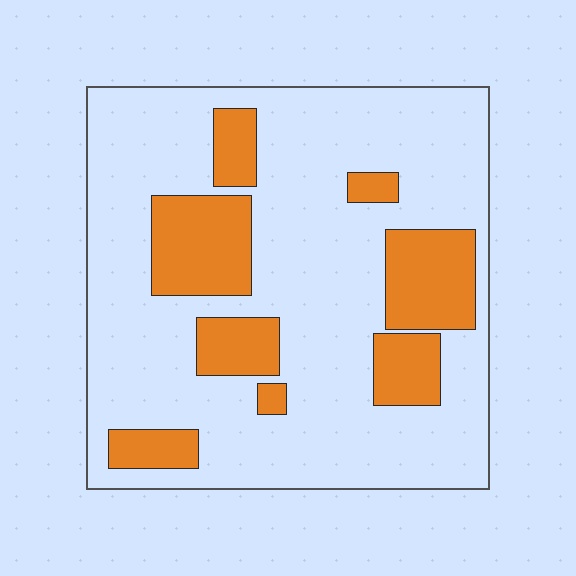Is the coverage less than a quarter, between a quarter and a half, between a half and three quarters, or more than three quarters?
Less than a quarter.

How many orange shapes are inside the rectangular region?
8.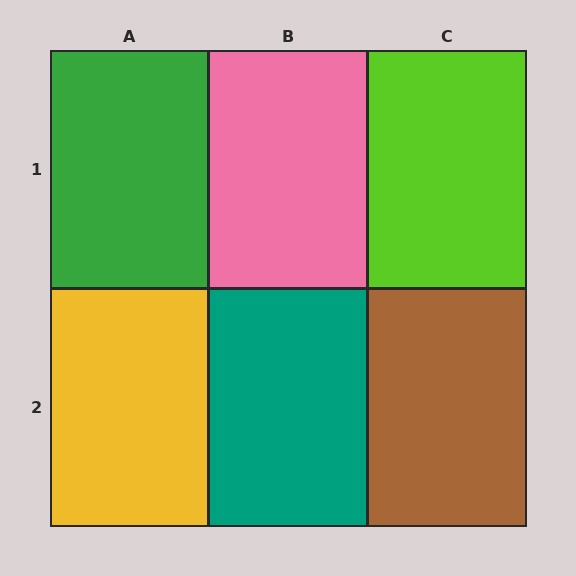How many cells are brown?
1 cell is brown.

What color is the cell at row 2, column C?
Brown.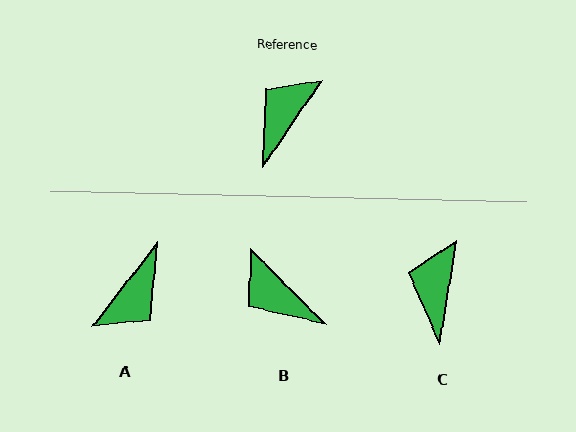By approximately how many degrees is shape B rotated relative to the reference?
Approximately 79 degrees counter-clockwise.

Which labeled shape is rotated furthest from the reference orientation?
A, about 177 degrees away.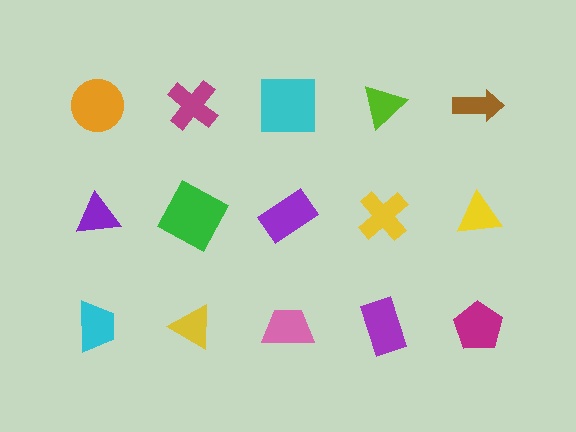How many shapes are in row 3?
5 shapes.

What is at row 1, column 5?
A brown arrow.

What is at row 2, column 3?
A purple rectangle.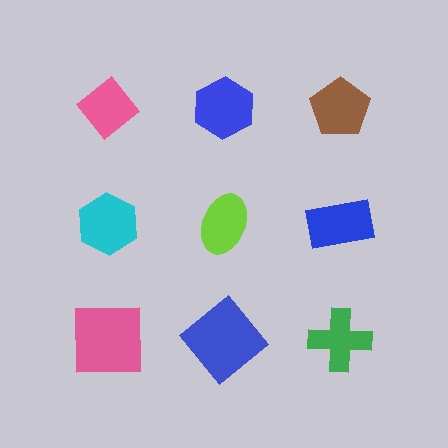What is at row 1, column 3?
A brown pentagon.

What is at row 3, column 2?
A blue diamond.